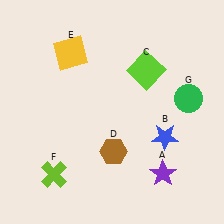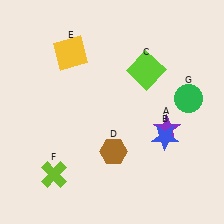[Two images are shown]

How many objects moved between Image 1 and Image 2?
1 object moved between the two images.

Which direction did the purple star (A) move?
The purple star (A) moved up.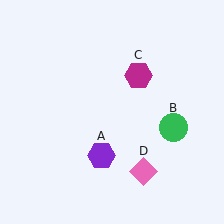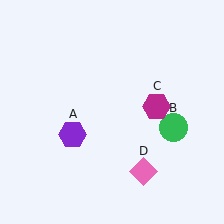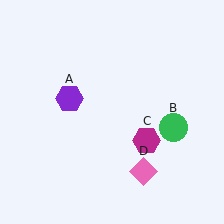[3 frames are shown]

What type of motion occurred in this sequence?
The purple hexagon (object A), magenta hexagon (object C) rotated clockwise around the center of the scene.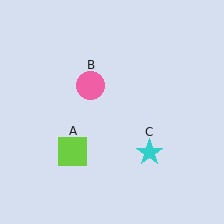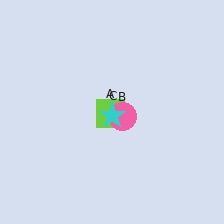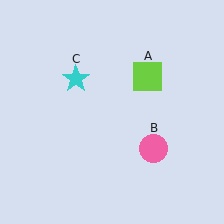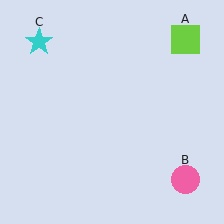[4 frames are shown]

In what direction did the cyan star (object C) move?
The cyan star (object C) moved up and to the left.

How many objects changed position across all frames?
3 objects changed position: lime square (object A), pink circle (object B), cyan star (object C).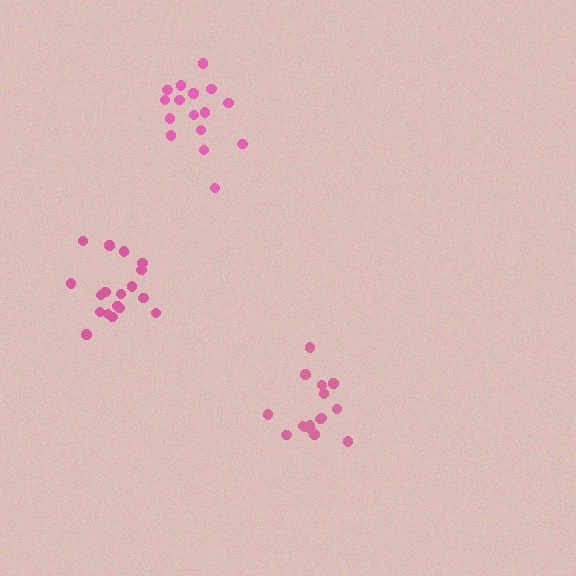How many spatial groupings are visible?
There are 3 spatial groupings.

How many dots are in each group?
Group 1: 16 dots, Group 2: 16 dots, Group 3: 18 dots (50 total).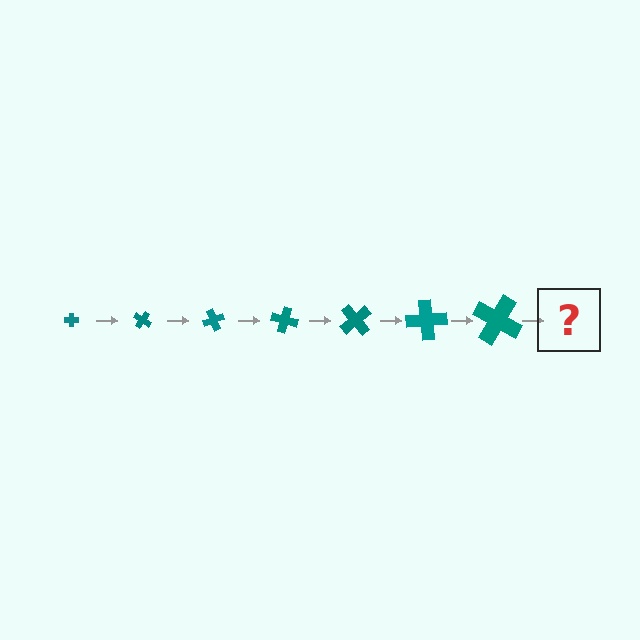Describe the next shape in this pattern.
It should be a cross, larger than the previous one and rotated 245 degrees from the start.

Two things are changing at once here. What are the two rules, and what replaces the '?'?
The two rules are that the cross grows larger each step and it rotates 35 degrees each step. The '?' should be a cross, larger than the previous one and rotated 245 degrees from the start.